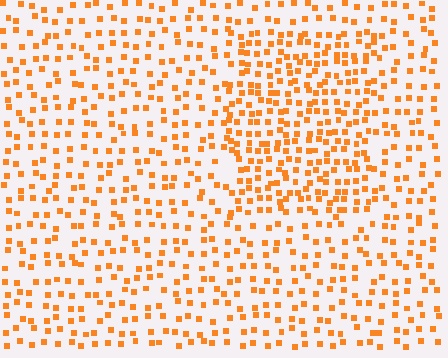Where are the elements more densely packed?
The elements are more densely packed inside the rectangle boundary.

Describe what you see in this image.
The image contains small orange elements arranged at two different densities. A rectangle-shaped region is visible where the elements are more densely packed than the surrounding area.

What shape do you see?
I see a rectangle.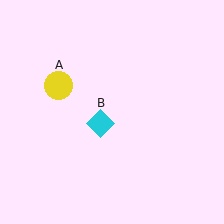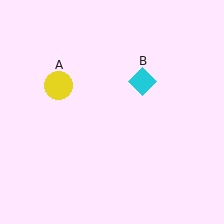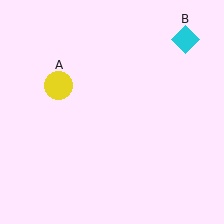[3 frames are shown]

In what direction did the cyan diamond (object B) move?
The cyan diamond (object B) moved up and to the right.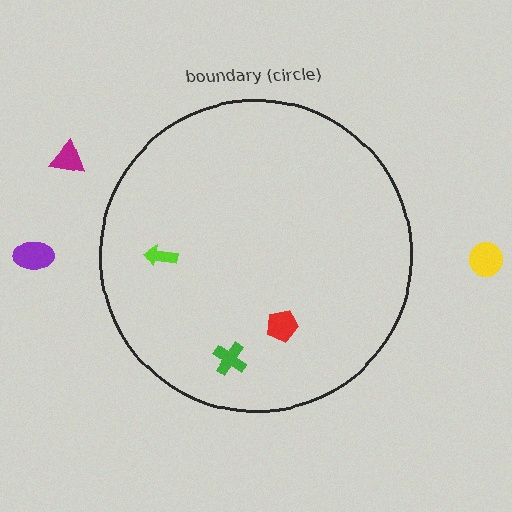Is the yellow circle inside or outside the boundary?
Outside.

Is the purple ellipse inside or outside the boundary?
Outside.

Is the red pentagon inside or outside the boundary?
Inside.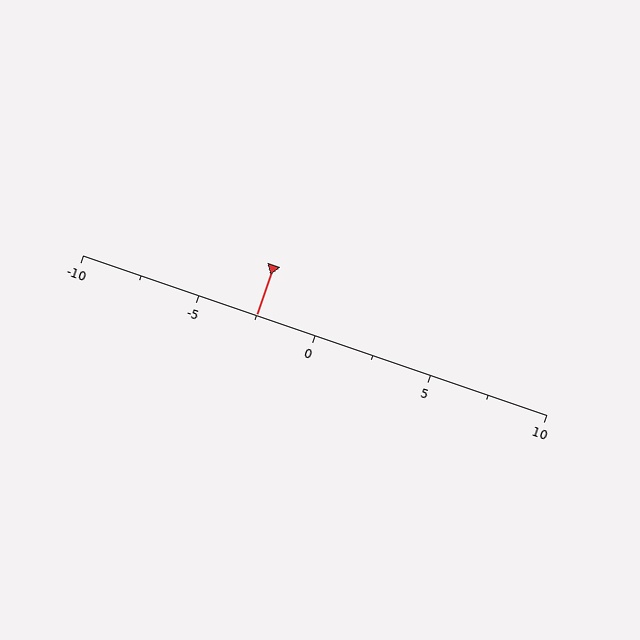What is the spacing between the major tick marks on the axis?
The major ticks are spaced 5 apart.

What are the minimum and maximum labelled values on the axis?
The axis runs from -10 to 10.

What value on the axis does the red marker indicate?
The marker indicates approximately -2.5.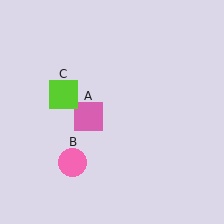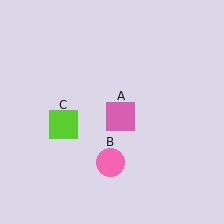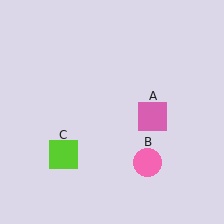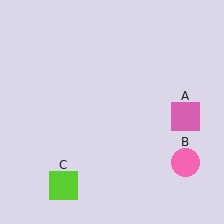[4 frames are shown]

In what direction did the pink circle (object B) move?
The pink circle (object B) moved right.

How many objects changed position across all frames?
3 objects changed position: pink square (object A), pink circle (object B), lime square (object C).